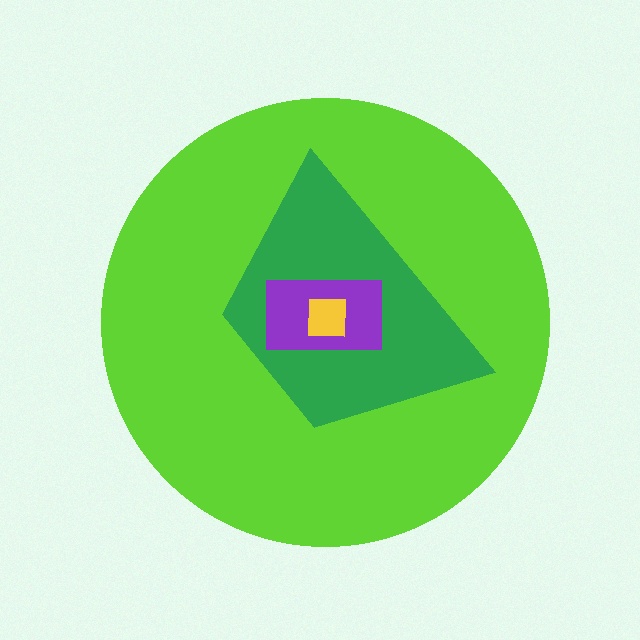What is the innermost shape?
The yellow square.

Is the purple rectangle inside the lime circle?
Yes.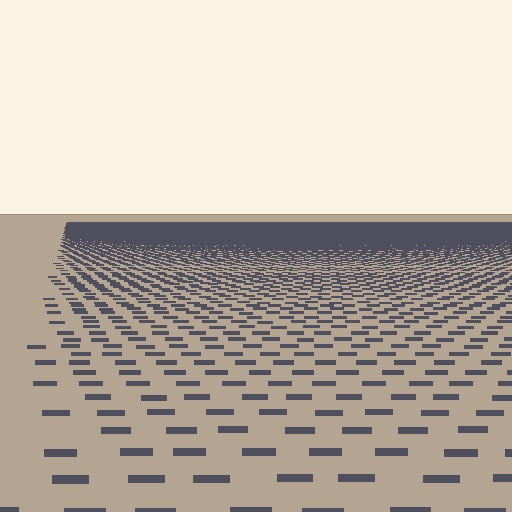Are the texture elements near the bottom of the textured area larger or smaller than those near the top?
Larger. Near the bottom, elements are closer to the viewer and appear at a bigger on-screen size.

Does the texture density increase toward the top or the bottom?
Density increases toward the top.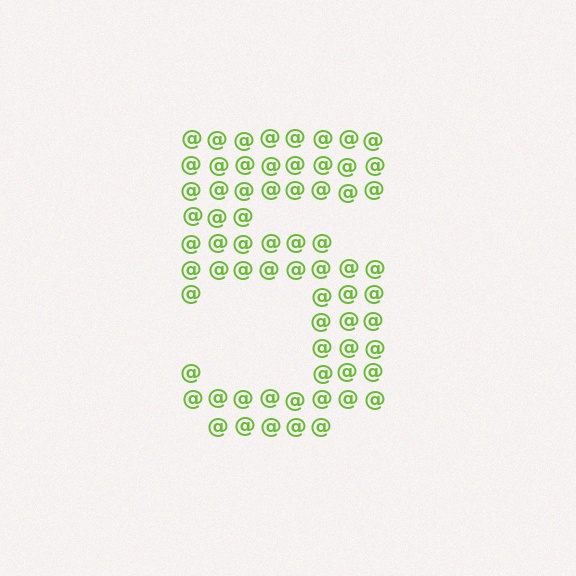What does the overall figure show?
The overall figure shows the digit 5.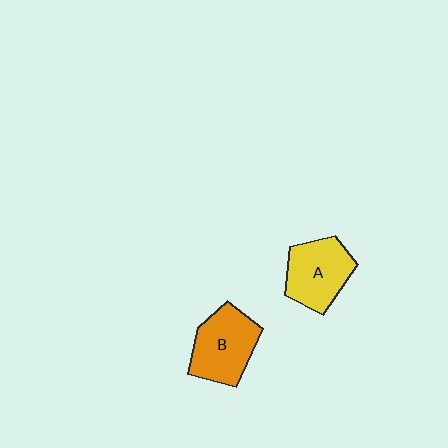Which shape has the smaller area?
Shape A (yellow).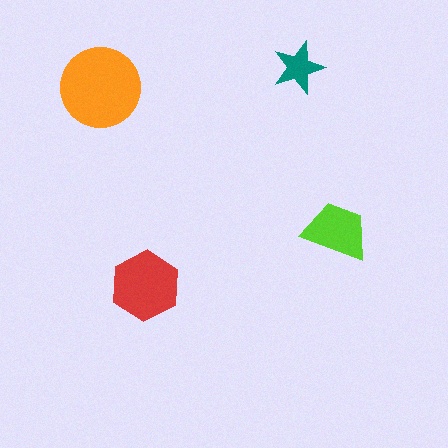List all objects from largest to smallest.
The orange circle, the red hexagon, the lime trapezoid, the teal star.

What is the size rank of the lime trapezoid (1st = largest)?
3rd.